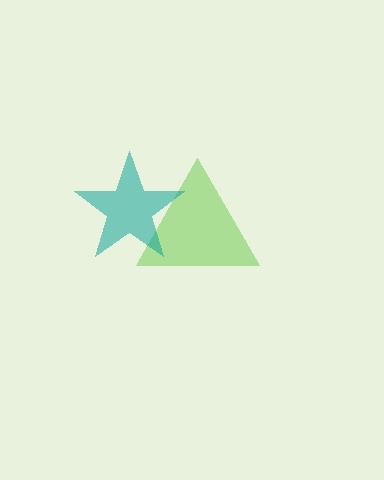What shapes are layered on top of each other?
The layered shapes are: a lime triangle, a teal star.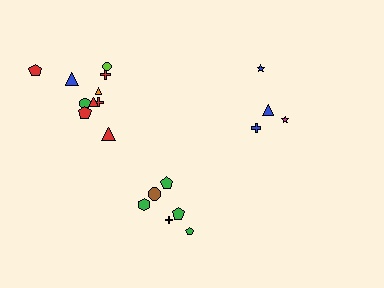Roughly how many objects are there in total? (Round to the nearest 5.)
Roughly 20 objects in total.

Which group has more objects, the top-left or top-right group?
The top-left group.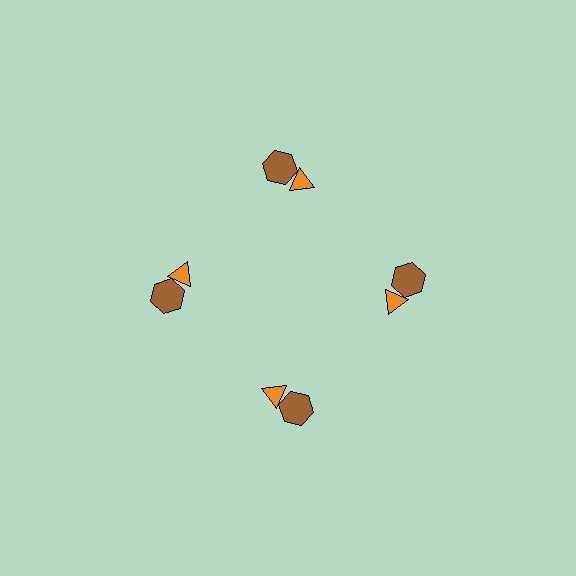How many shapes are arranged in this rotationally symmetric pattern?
There are 8 shapes, arranged in 4 groups of 2.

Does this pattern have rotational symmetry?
Yes, this pattern has 4-fold rotational symmetry. It looks the same after rotating 90 degrees around the center.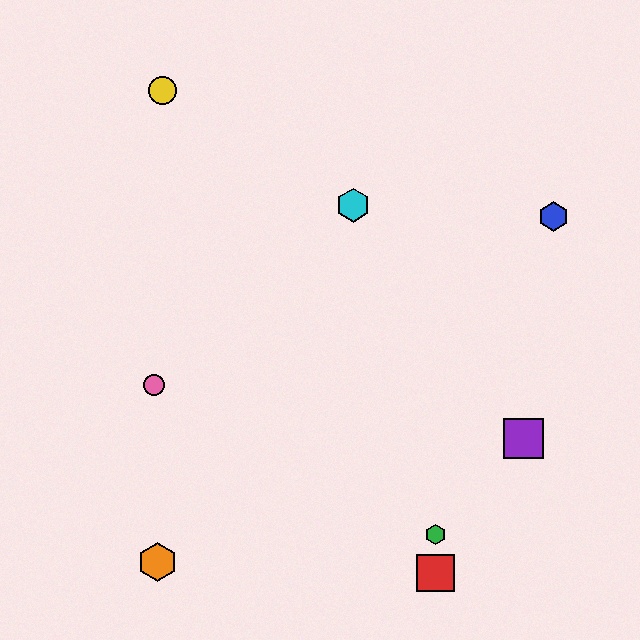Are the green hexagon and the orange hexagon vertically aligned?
No, the green hexagon is at x≈436 and the orange hexagon is at x≈158.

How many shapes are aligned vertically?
2 shapes (the red square, the green hexagon) are aligned vertically.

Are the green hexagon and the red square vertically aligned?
Yes, both are at x≈436.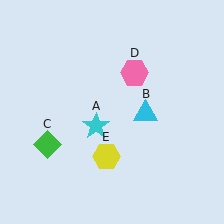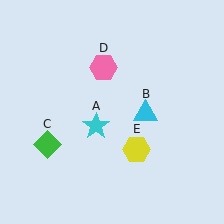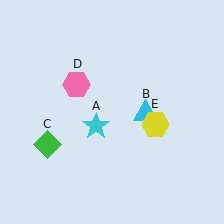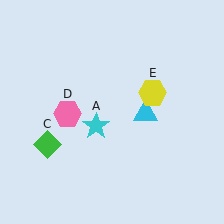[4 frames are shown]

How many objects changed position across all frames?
2 objects changed position: pink hexagon (object D), yellow hexagon (object E).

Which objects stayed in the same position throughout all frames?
Cyan star (object A) and cyan triangle (object B) and green diamond (object C) remained stationary.